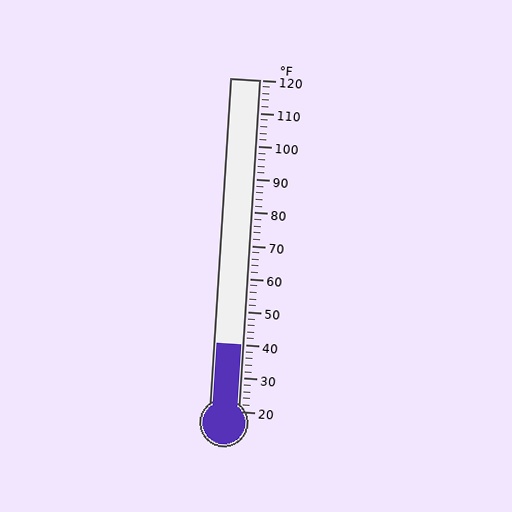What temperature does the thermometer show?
The thermometer shows approximately 40°F.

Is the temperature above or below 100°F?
The temperature is below 100°F.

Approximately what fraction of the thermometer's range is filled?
The thermometer is filled to approximately 20% of its range.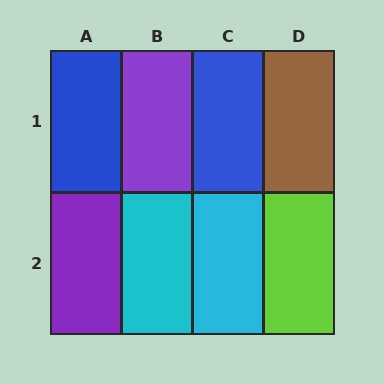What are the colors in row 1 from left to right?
Blue, purple, blue, brown.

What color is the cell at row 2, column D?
Lime.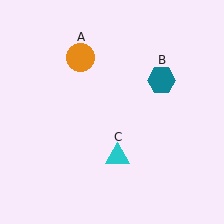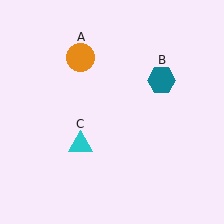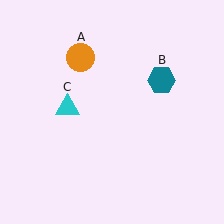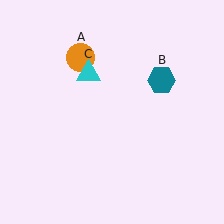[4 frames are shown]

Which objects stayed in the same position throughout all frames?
Orange circle (object A) and teal hexagon (object B) remained stationary.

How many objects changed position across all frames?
1 object changed position: cyan triangle (object C).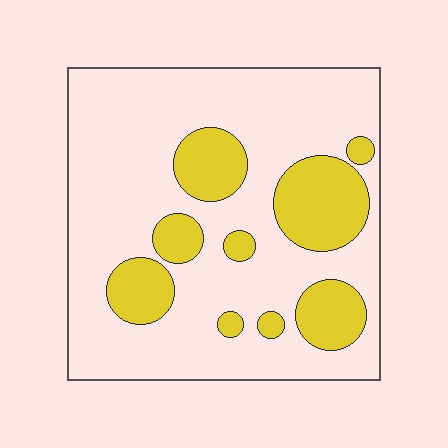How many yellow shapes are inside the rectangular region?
9.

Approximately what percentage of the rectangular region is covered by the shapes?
Approximately 25%.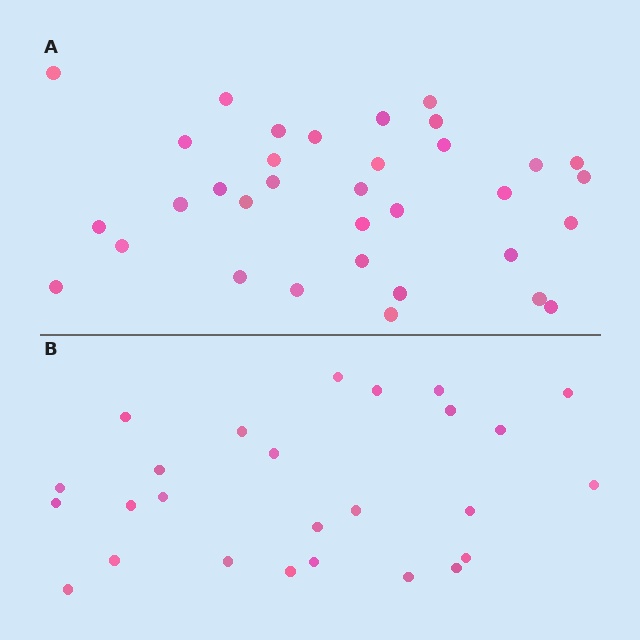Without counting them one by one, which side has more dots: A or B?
Region A (the top region) has more dots.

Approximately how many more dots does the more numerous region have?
Region A has roughly 8 or so more dots than region B.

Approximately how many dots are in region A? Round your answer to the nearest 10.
About 30 dots. (The exact count is 34, which rounds to 30.)